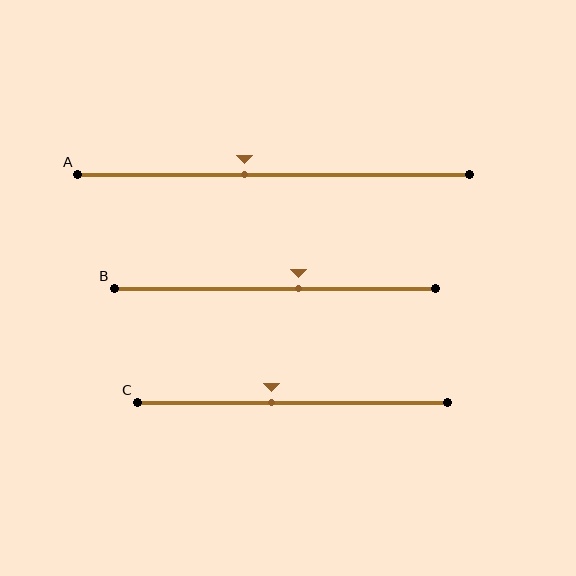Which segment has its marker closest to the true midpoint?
Segment C has its marker closest to the true midpoint.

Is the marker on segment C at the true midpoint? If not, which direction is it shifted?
No, the marker on segment C is shifted to the left by about 7% of the segment length.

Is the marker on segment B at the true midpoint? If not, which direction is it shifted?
No, the marker on segment B is shifted to the right by about 8% of the segment length.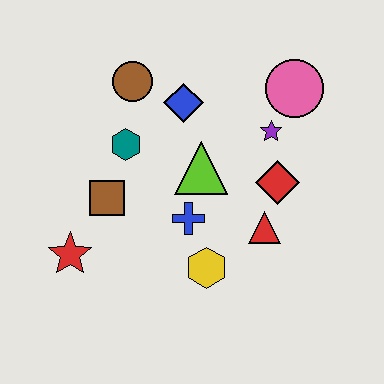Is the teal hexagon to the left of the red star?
No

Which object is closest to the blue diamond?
The brown circle is closest to the blue diamond.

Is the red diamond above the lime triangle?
No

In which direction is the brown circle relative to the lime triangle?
The brown circle is above the lime triangle.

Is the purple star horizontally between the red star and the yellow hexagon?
No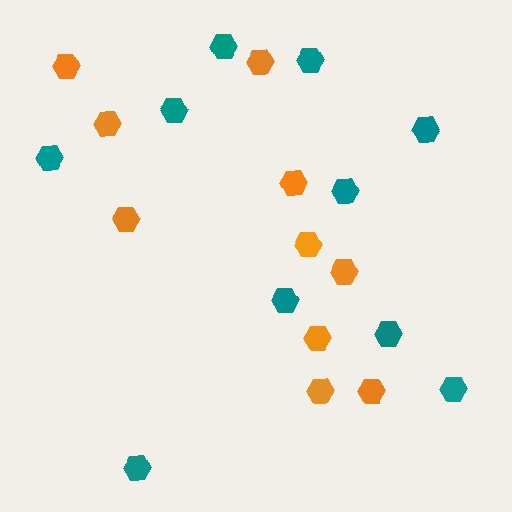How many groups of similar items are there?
There are 2 groups: one group of teal hexagons (10) and one group of orange hexagons (10).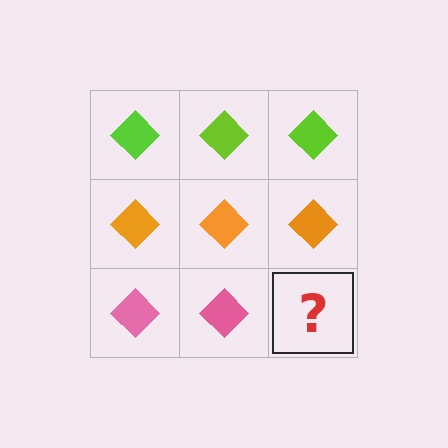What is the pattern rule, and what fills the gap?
The rule is that each row has a consistent color. The gap should be filled with a pink diamond.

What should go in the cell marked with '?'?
The missing cell should contain a pink diamond.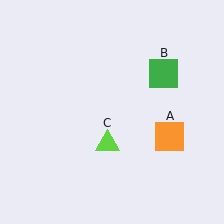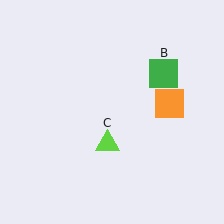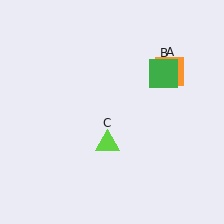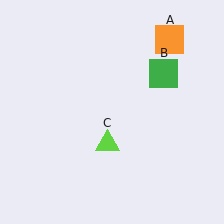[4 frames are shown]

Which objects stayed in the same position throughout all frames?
Green square (object B) and lime triangle (object C) remained stationary.